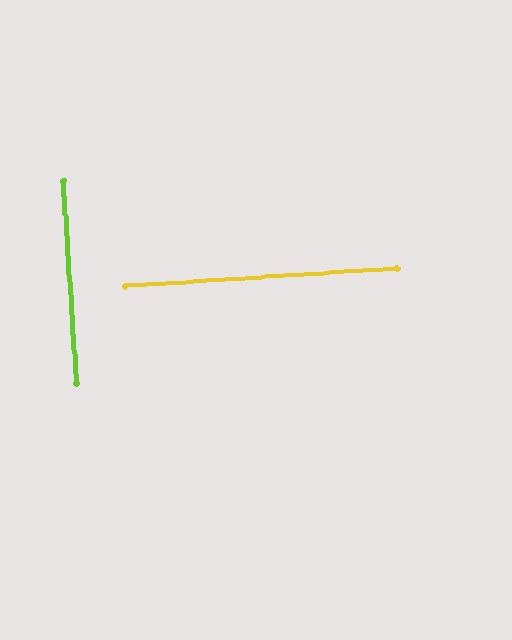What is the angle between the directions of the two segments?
Approximately 90 degrees.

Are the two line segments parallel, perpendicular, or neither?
Perpendicular — they meet at approximately 90°.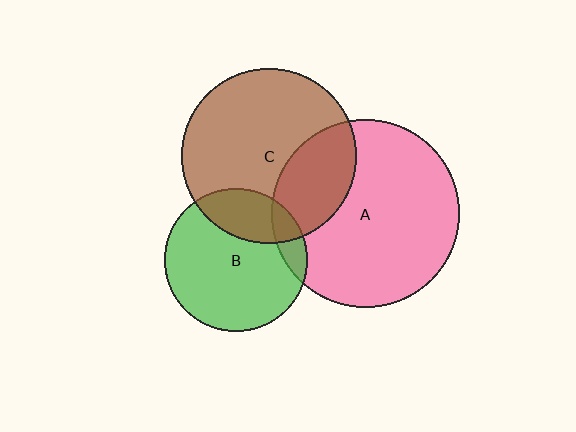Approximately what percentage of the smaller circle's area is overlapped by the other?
Approximately 25%.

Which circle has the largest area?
Circle A (pink).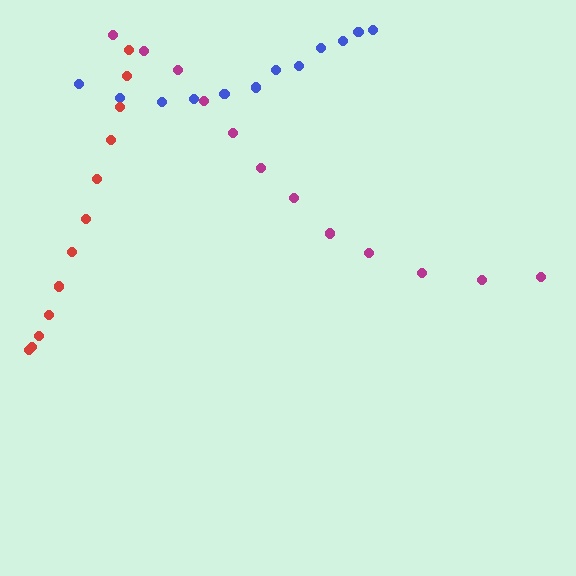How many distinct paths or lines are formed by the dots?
There are 3 distinct paths.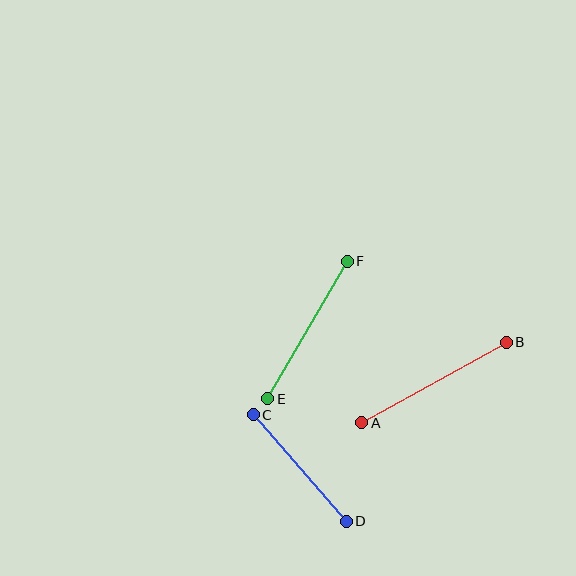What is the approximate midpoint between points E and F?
The midpoint is at approximately (308, 330) pixels.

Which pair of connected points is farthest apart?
Points A and B are farthest apart.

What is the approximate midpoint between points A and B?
The midpoint is at approximately (434, 382) pixels.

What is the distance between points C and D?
The distance is approximately 141 pixels.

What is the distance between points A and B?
The distance is approximately 166 pixels.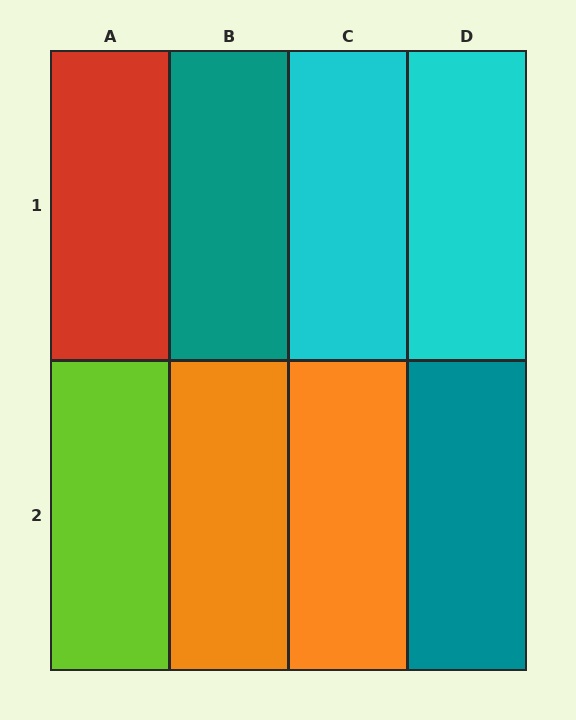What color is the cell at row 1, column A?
Red.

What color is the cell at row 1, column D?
Cyan.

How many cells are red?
1 cell is red.